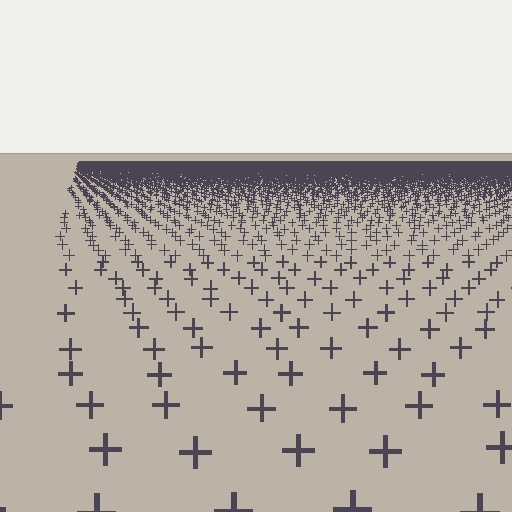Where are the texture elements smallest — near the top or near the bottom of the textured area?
Near the top.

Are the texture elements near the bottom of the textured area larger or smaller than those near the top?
Larger. Near the bottom, elements are closer to the viewer and appear at a bigger on-screen size.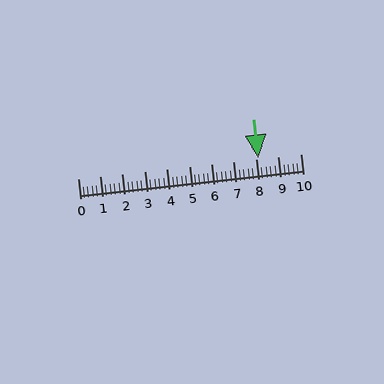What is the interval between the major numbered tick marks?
The major tick marks are spaced 1 units apart.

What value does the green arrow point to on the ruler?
The green arrow points to approximately 8.1.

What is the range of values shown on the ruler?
The ruler shows values from 0 to 10.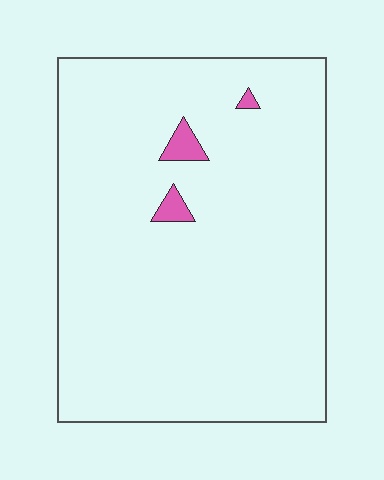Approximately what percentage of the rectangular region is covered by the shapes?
Approximately 0%.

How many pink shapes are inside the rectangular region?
3.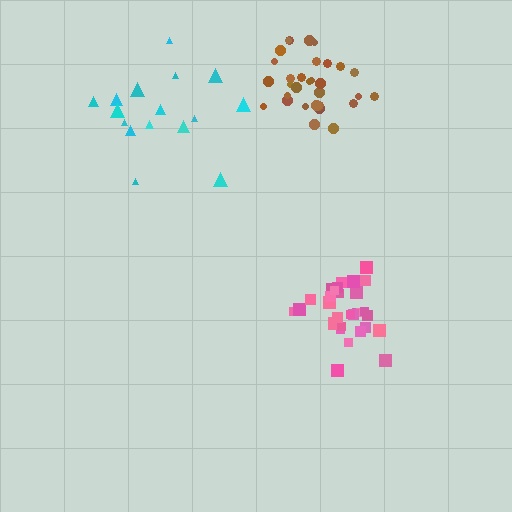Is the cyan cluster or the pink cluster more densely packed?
Pink.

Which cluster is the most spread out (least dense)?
Cyan.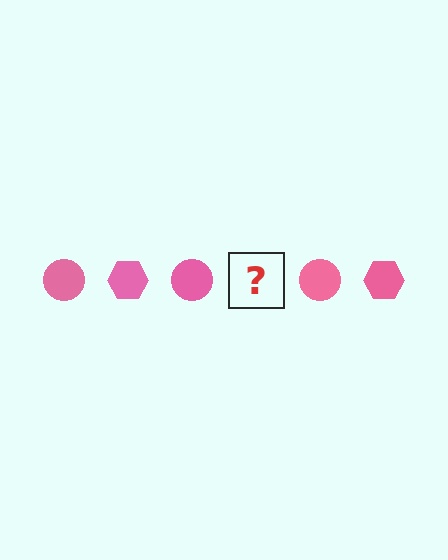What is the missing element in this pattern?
The missing element is a pink hexagon.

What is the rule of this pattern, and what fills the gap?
The rule is that the pattern cycles through circle, hexagon shapes in pink. The gap should be filled with a pink hexagon.